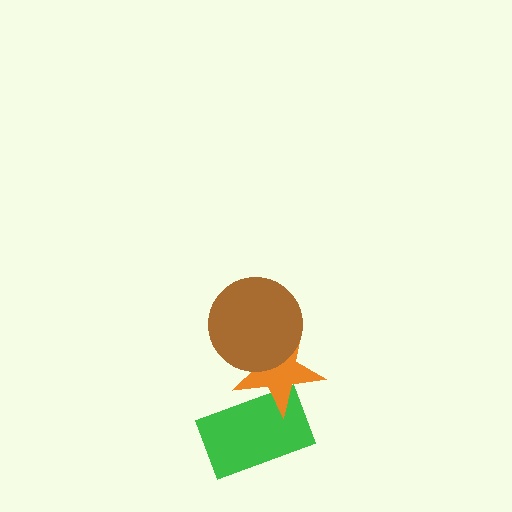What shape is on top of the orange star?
The brown circle is on top of the orange star.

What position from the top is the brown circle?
The brown circle is 1st from the top.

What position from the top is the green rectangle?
The green rectangle is 3rd from the top.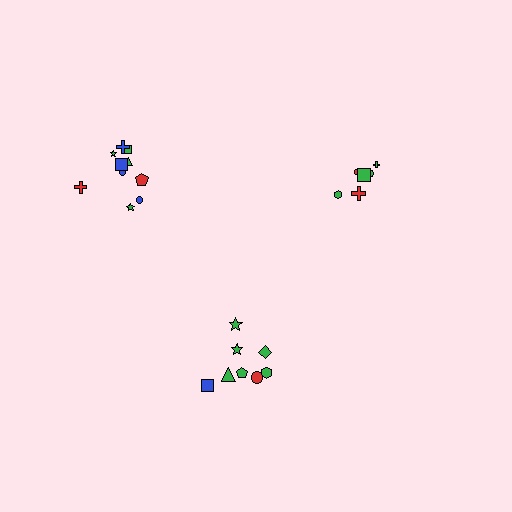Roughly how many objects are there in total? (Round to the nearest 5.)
Roughly 25 objects in total.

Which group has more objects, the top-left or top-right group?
The top-left group.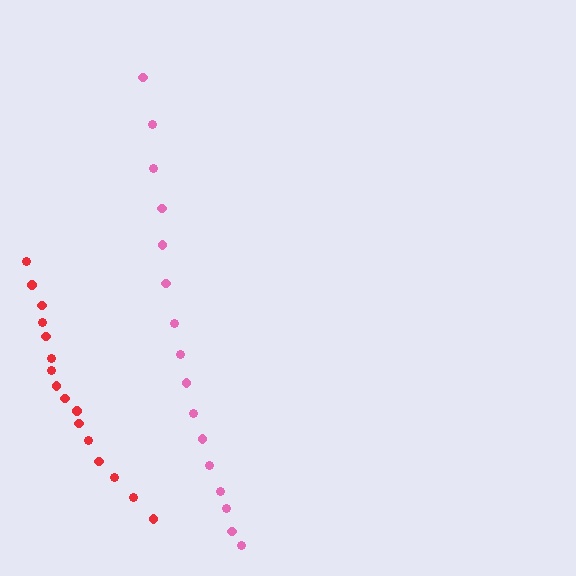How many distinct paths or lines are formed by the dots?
There are 2 distinct paths.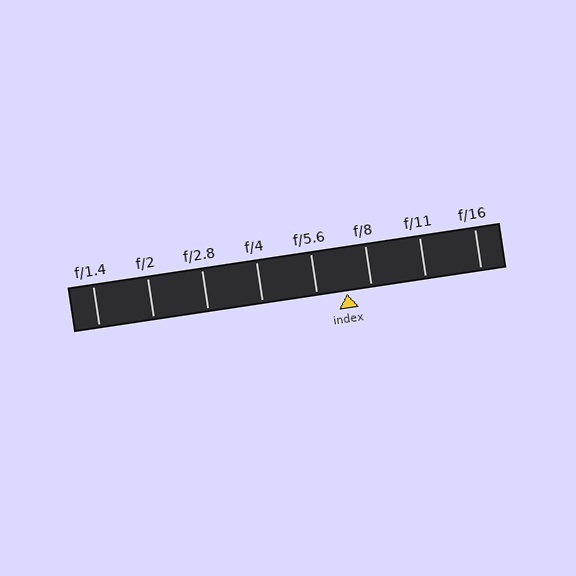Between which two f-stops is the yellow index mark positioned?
The index mark is between f/5.6 and f/8.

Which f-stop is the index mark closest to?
The index mark is closest to f/8.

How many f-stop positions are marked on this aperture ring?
There are 8 f-stop positions marked.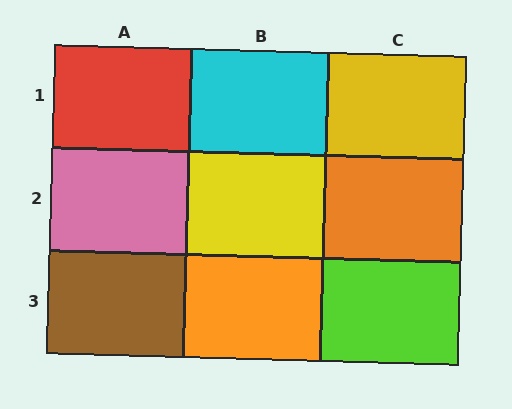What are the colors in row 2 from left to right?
Pink, yellow, orange.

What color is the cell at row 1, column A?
Red.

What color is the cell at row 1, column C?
Yellow.